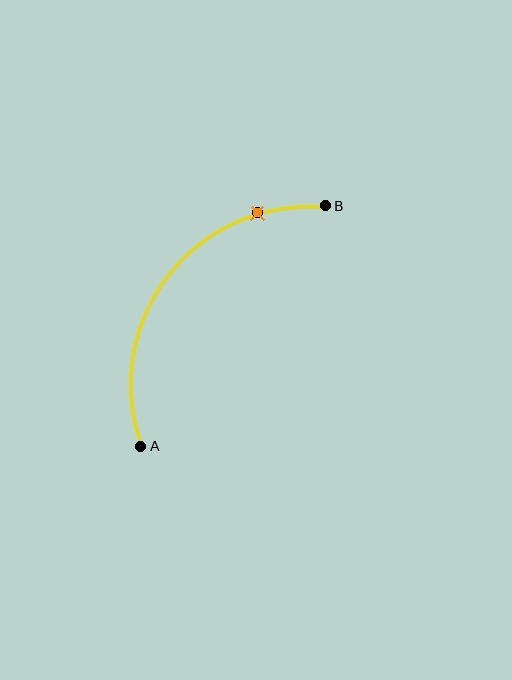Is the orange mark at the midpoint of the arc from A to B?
No. The orange mark lies on the arc but is closer to endpoint B. The arc midpoint would be at the point on the curve equidistant along the arc from both A and B.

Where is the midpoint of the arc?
The arc midpoint is the point on the curve farthest from the straight line joining A and B. It sits above and to the left of that line.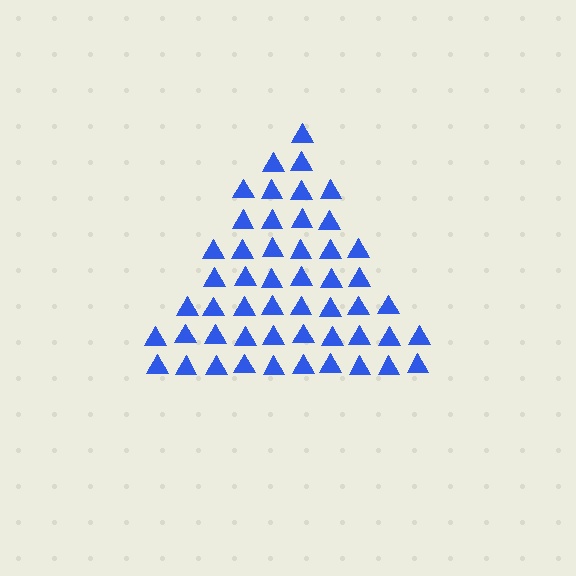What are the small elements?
The small elements are triangles.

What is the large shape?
The large shape is a triangle.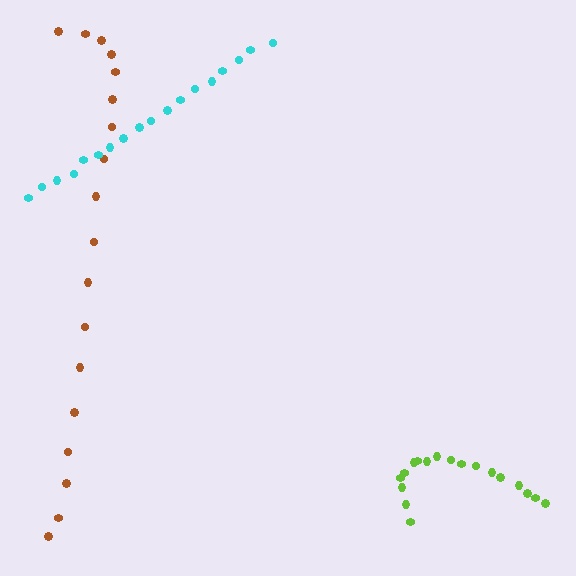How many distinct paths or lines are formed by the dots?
There are 3 distinct paths.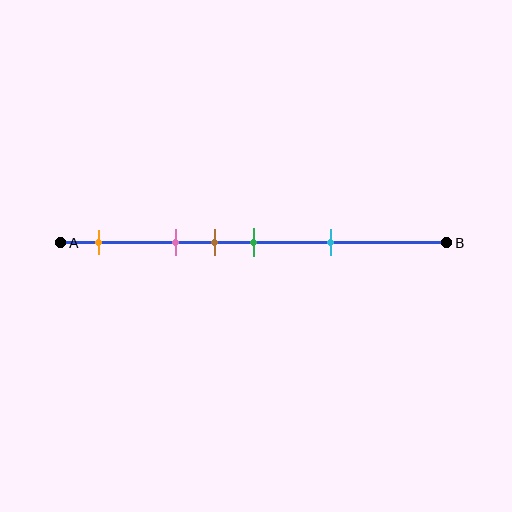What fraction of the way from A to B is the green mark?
The green mark is approximately 50% (0.5) of the way from A to B.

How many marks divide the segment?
There are 5 marks dividing the segment.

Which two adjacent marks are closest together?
The brown and green marks are the closest adjacent pair.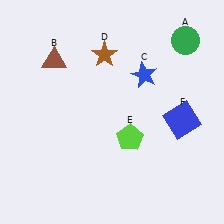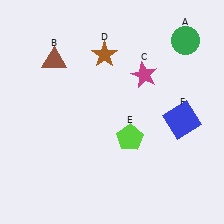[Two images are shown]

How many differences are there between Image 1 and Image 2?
There is 1 difference between the two images.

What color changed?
The star (C) changed from blue in Image 1 to magenta in Image 2.